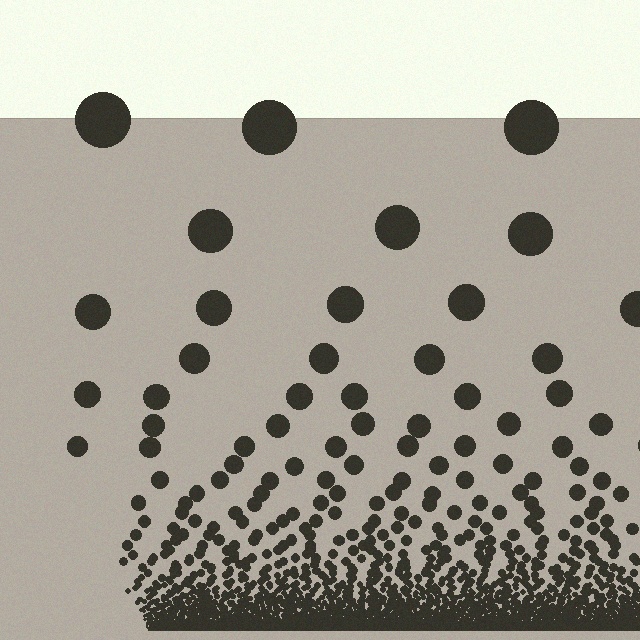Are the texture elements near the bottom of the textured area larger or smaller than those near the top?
Smaller. The gradient is inverted — elements near the bottom are smaller and denser.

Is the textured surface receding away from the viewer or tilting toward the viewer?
The surface appears to tilt toward the viewer. Texture elements get larger and sparser toward the top.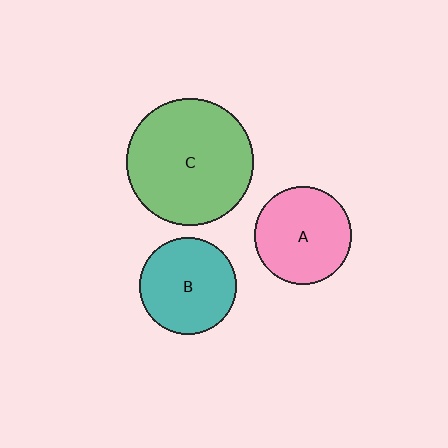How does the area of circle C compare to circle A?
Approximately 1.7 times.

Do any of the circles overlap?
No, none of the circles overlap.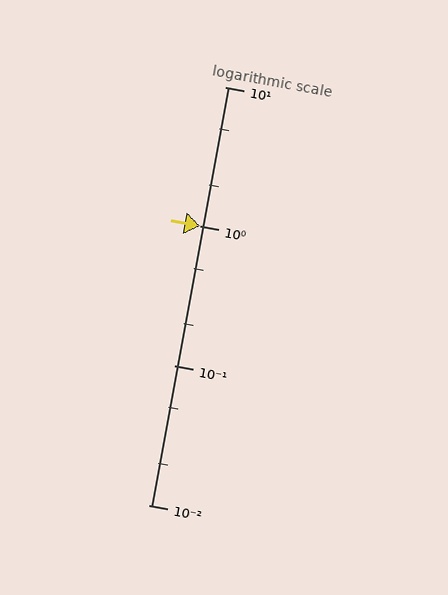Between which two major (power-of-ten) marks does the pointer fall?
The pointer is between 1 and 10.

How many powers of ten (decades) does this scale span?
The scale spans 3 decades, from 0.01 to 10.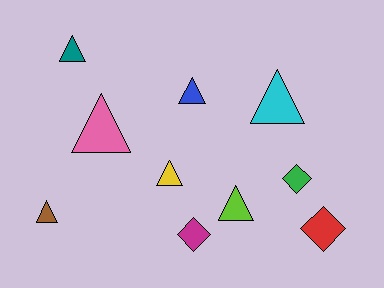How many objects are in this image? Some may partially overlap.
There are 10 objects.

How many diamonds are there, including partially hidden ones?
There are 3 diamonds.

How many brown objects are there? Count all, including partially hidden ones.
There is 1 brown object.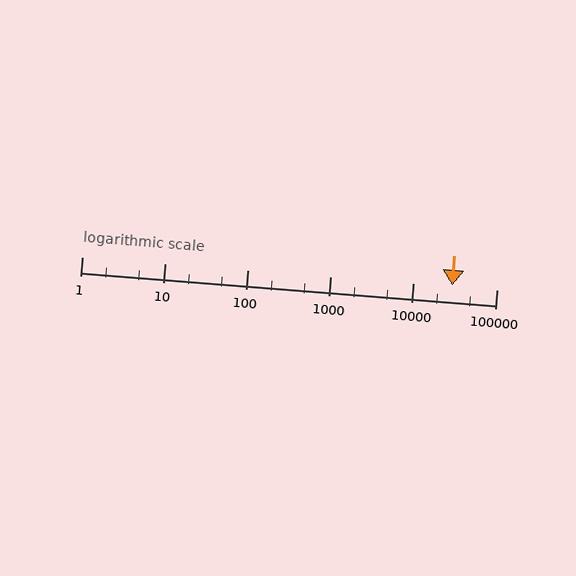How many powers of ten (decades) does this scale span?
The scale spans 5 decades, from 1 to 100000.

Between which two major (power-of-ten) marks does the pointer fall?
The pointer is between 10000 and 100000.